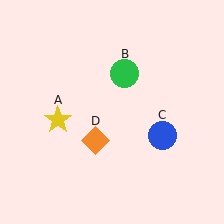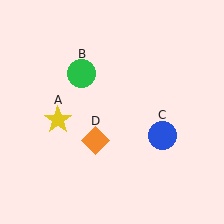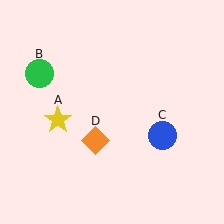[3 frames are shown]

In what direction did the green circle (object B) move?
The green circle (object B) moved left.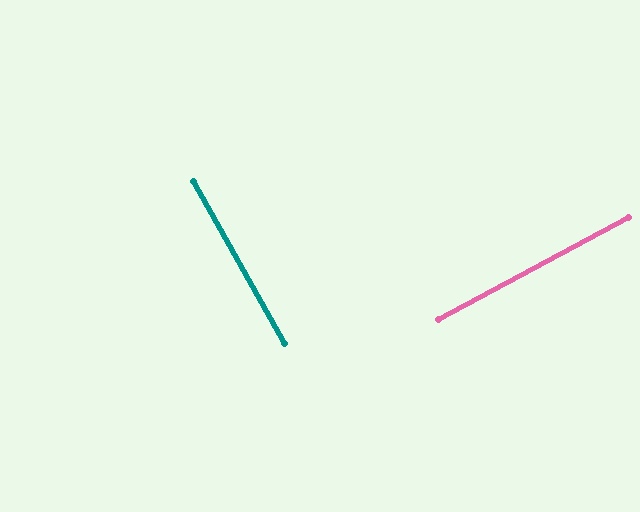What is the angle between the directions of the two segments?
Approximately 89 degrees.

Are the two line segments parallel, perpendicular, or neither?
Perpendicular — they meet at approximately 89°.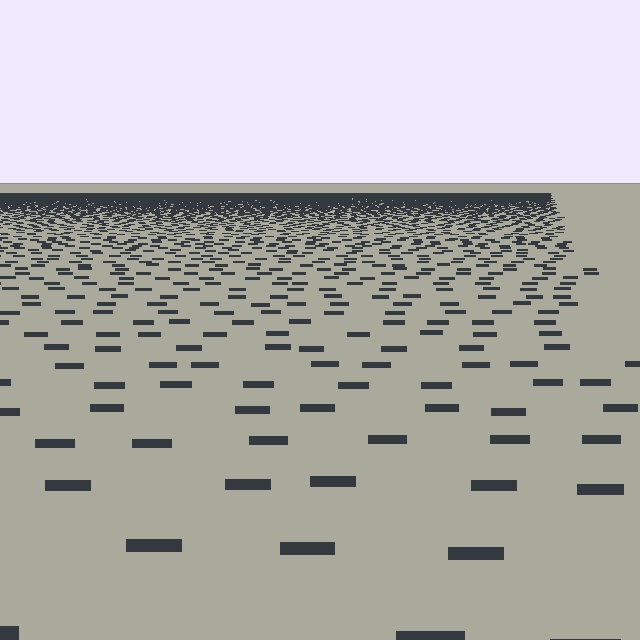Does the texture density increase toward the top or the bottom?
Density increases toward the top.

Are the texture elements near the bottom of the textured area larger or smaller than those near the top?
Larger. Near the bottom, elements are closer to the viewer and appear at a bigger on-screen size.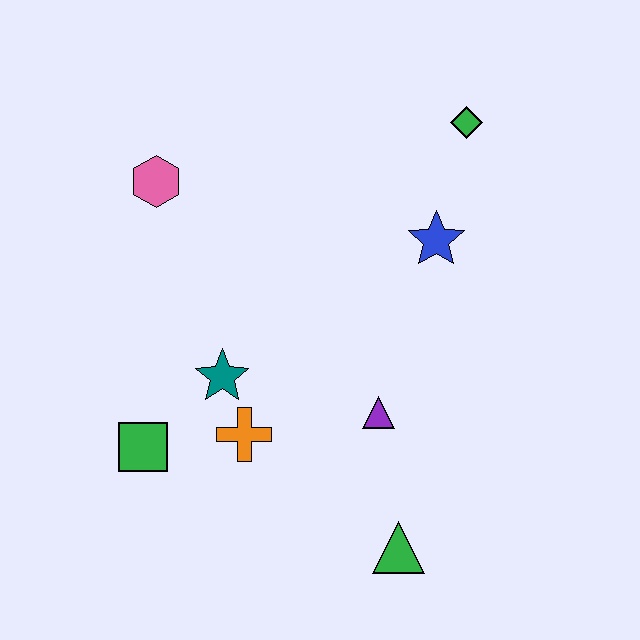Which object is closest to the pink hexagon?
The teal star is closest to the pink hexagon.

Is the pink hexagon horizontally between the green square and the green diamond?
Yes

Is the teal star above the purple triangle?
Yes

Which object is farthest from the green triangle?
The pink hexagon is farthest from the green triangle.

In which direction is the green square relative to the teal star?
The green square is to the left of the teal star.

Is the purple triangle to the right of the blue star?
No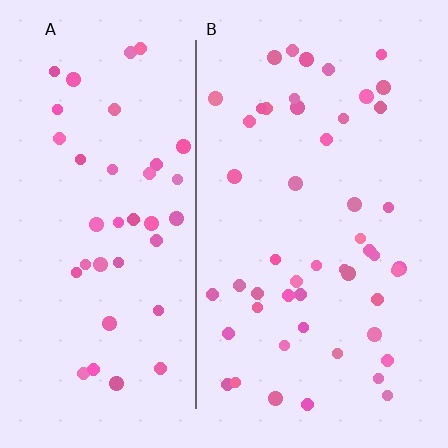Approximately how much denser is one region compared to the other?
Approximately 1.2× — region B over region A.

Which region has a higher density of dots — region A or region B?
B (the right).